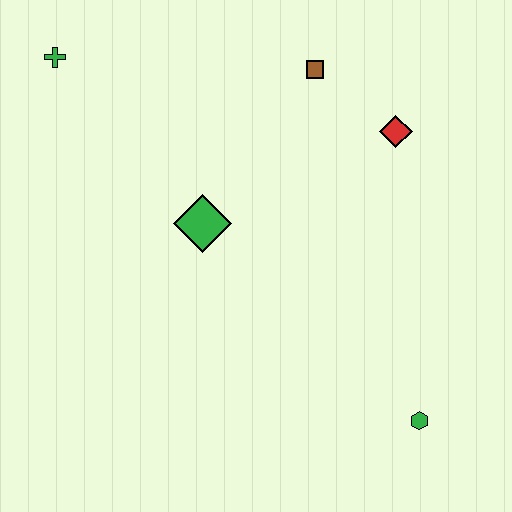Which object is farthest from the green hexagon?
The green cross is farthest from the green hexagon.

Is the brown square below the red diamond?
No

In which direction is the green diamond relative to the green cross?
The green diamond is below the green cross.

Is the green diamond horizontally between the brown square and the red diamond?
No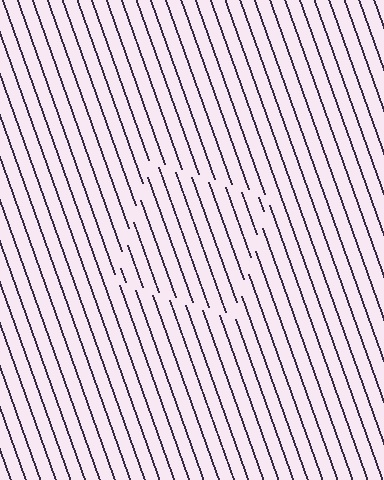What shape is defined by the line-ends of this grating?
An illusory square. The interior of the shape contains the same grating, shifted by half a period — the contour is defined by the phase discontinuity where line-ends from the inner and outer gratings abut.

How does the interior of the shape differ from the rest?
The interior of the shape contains the same grating, shifted by half a period — the contour is defined by the phase discontinuity where line-ends from the inner and outer gratings abut.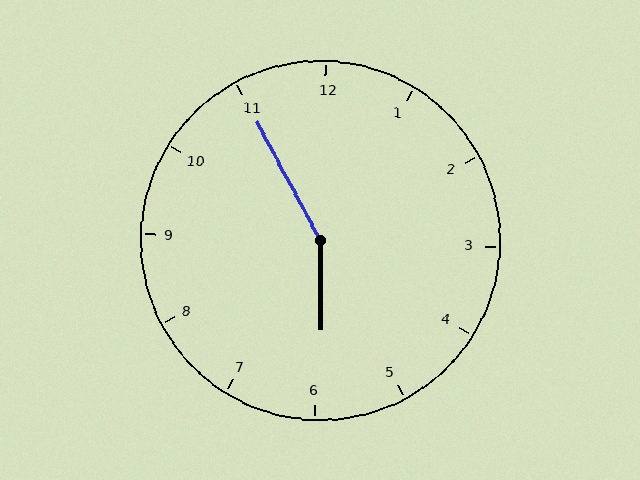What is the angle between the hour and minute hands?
Approximately 152 degrees.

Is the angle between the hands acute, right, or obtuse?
It is obtuse.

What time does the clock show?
5:55.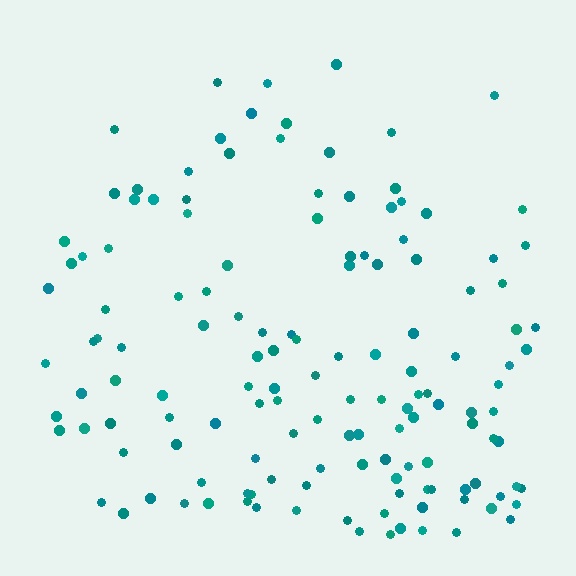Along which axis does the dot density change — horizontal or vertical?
Vertical.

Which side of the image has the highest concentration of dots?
The bottom.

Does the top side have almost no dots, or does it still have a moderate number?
Still a moderate number, just noticeably fewer than the bottom.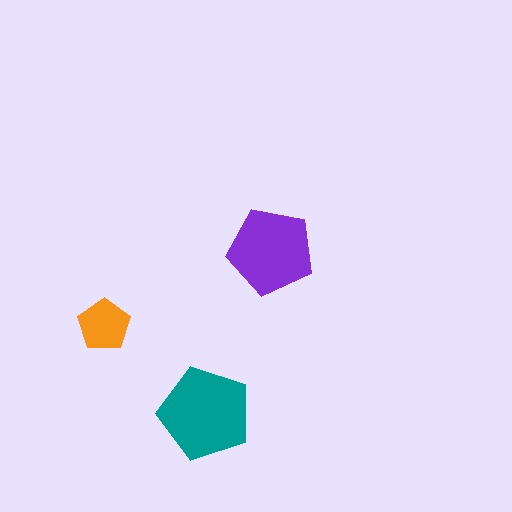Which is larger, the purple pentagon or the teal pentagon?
The teal one.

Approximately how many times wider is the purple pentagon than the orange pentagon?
About 1.5 times wider.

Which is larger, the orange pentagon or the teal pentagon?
The teal one.